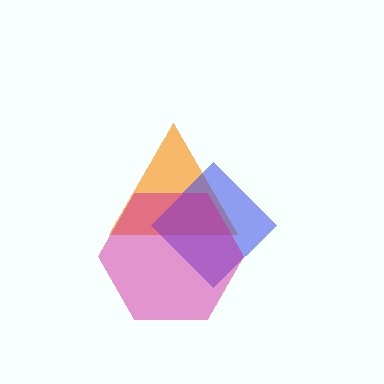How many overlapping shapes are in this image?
There are 3 overlapping shapes in the image.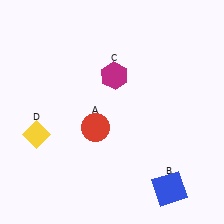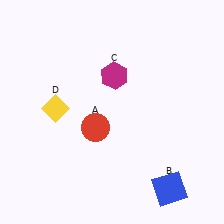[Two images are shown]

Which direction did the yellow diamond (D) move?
The yellow diamond (D) moved up.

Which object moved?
The yellow diamond (D) moved up.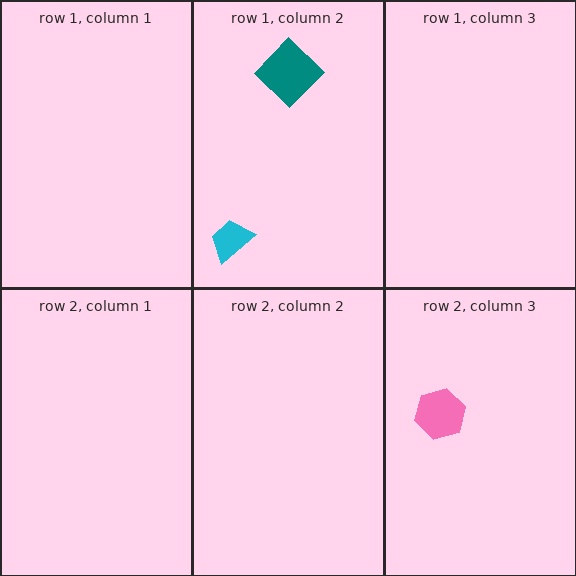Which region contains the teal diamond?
The row 1, column 2 region.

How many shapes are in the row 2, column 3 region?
1.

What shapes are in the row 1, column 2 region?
The teal diamond, the cyan trapezoid.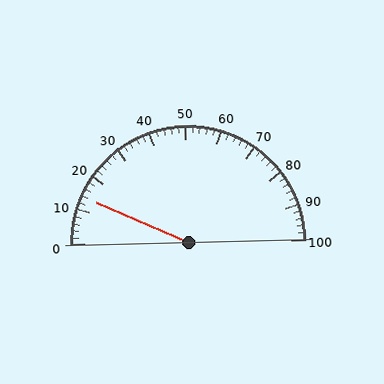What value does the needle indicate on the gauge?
The needle indicates approximately 14.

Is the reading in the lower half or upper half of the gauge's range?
The reading is in the lower half of the range (0 to 100).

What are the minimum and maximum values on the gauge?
The gauge ranges from 0 to 100.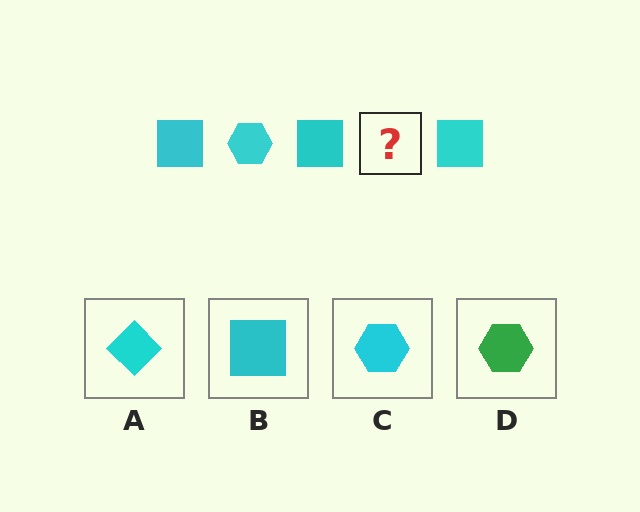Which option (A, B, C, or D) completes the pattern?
C.